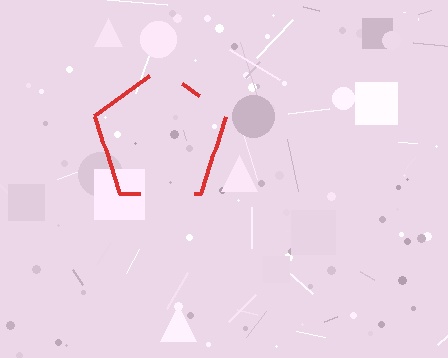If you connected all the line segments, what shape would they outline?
They would outline a pentagon.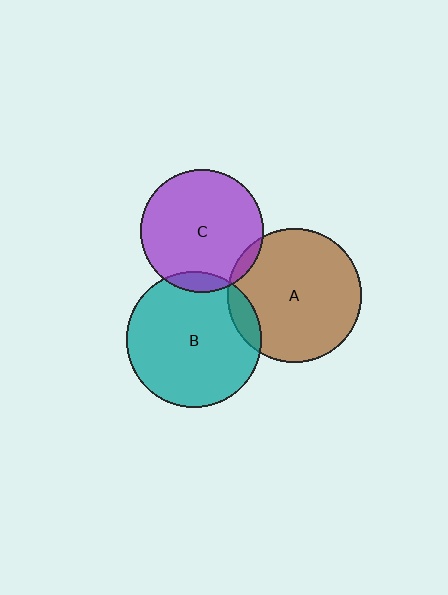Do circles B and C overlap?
Yes.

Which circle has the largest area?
Circle B (teal).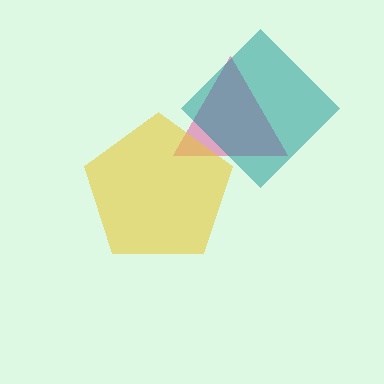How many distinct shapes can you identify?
There are 3 distinct shapes: a pink triangle, a yellow pentagon, a teal diamond.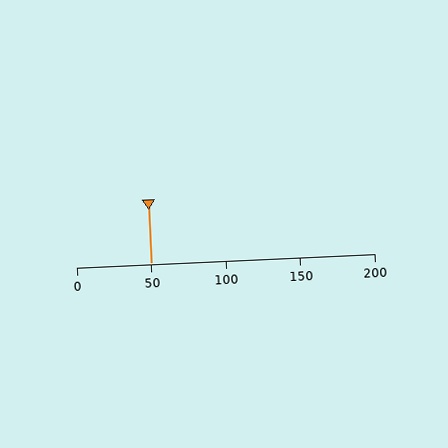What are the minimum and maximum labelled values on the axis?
The axis runs from 0 to 200.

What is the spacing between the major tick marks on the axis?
The major ticks are spaced 50 apart.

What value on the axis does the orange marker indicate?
The marker indicates approximately 50.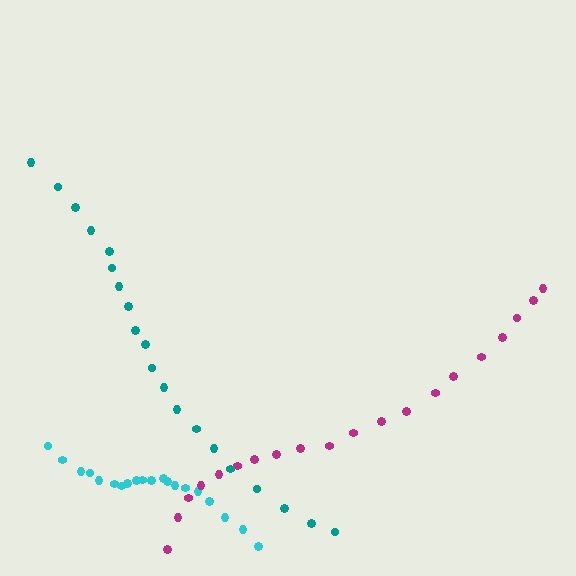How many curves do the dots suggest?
There are 3 distinct paths.